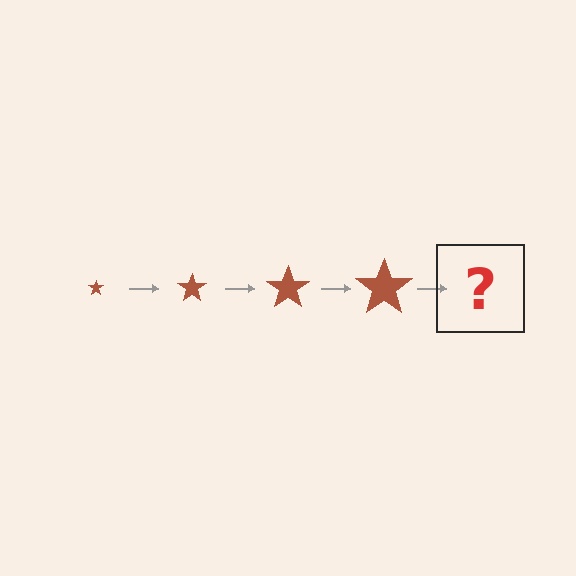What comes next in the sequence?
The next element should be a brown star, larger than the previous one.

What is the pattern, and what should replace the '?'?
The pattern is that the star gets progressively larger each step. The '?' should be a brown star, larger than the previous one.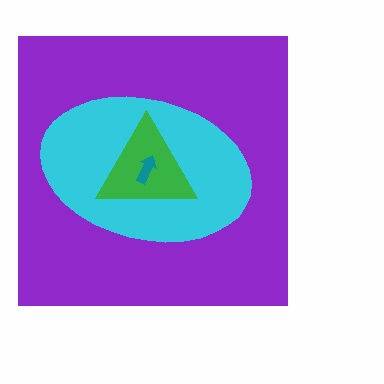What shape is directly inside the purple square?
The cyan ellipse.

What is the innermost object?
The teal arrow.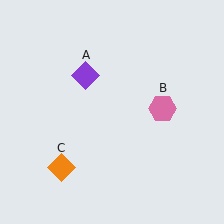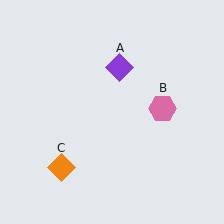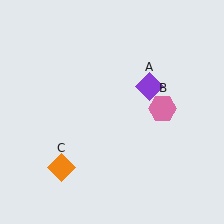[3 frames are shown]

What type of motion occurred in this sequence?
The purple diamond (object A) rotated clockwise around the center of the scene.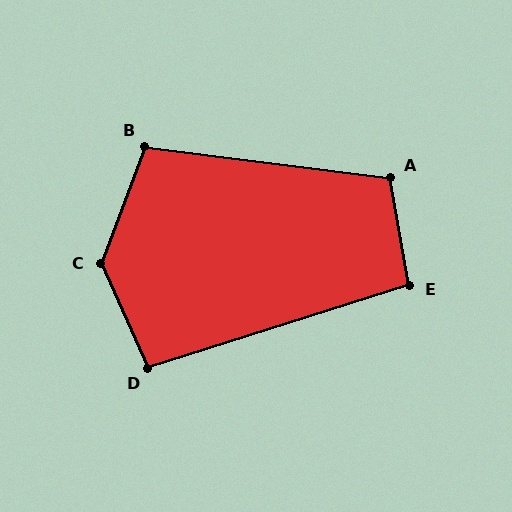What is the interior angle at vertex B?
Approximately 104 degrees (obtuse).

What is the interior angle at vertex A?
Approximately 107 degrees (obtuse).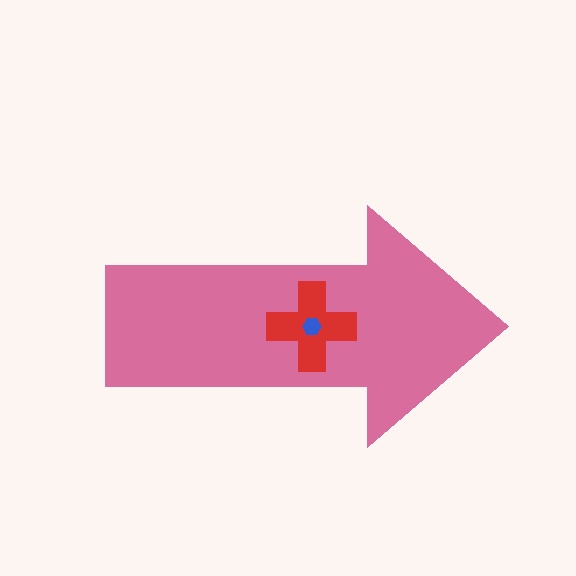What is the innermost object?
The blue hexagon.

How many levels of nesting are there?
3.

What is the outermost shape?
The pink arrow.